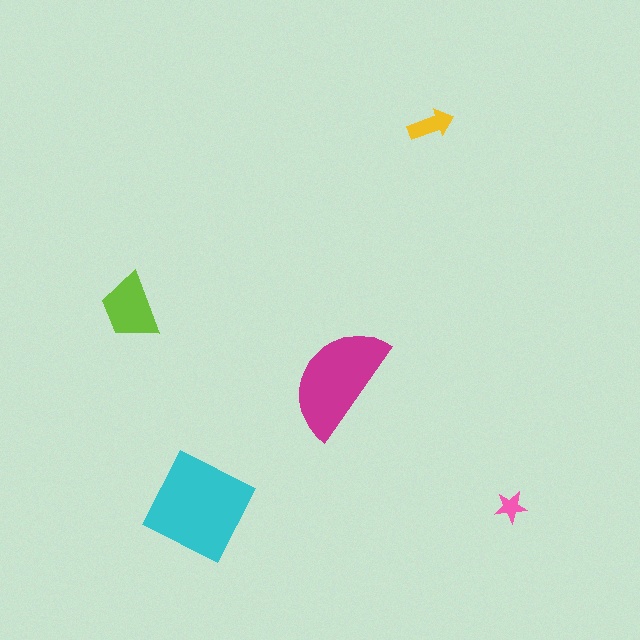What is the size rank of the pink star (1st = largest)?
5th.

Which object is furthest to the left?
The lime trapezoid is leftmost.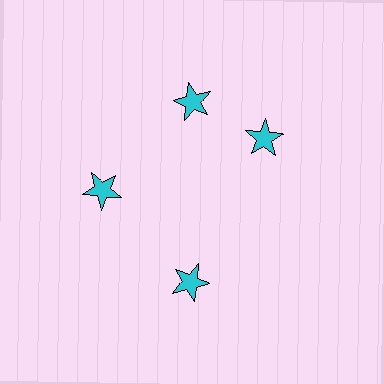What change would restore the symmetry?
The symmetry would be restored by rotating it back into even spacing with its neighbors so that all 4 stars sit at equal angles and equal distance from the center.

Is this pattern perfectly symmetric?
No. The 4 cyan stars are arranged in a ring, but one element near the 3 o'clock position is rotated out of alignment along the ring, breaking the 4-fold rotational symmetry.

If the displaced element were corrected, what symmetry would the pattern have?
It would have 4-fold rotational symmetry — the pattern would map onto itself every 90 degrees.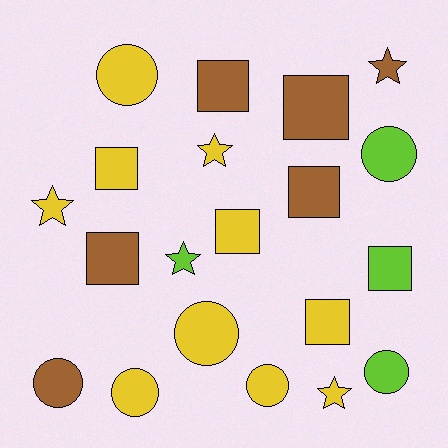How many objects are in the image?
There are 20 objects.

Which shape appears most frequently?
Square, with 8 objects.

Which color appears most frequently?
Yellow, with 10 objects.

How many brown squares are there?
There are 4 brown squares.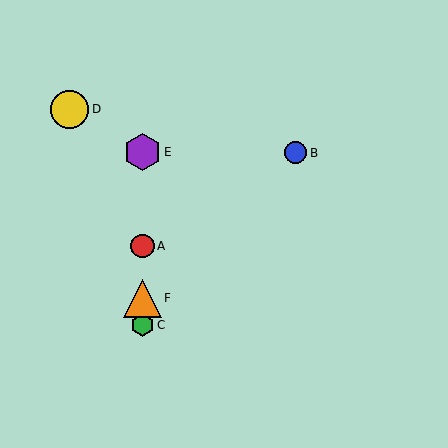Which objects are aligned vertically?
Objects A, C, E, F are aligned vertically.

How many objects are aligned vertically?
4 objects (A, C, E, F) are aligned vertically.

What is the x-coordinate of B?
Object B is at x≈296.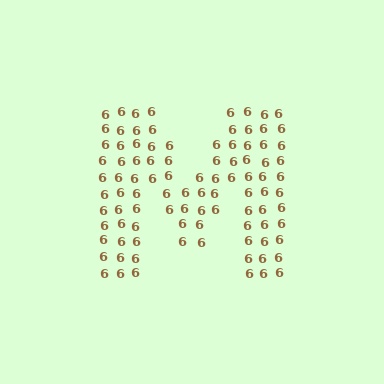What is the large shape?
The large shape is the letter M.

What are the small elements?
The small elements are digit 6's.